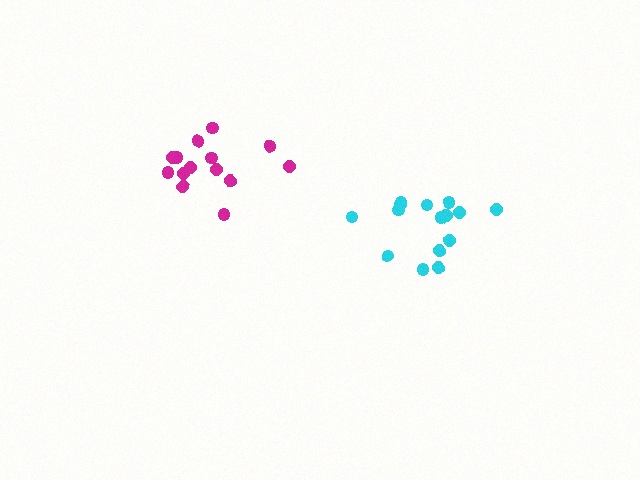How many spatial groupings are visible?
There are 2 spatial groupings.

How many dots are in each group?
Group 1: 15 dots, Group 2: 14 dots (29 total).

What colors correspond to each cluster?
The clusters are colored: cyan, magenta.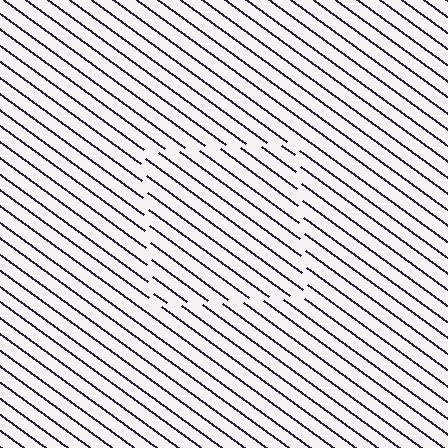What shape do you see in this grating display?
An illusory square. The interior of the shape contains the same grating, shifted by half a period — the contour is defined by the phase discontinuity where line-ends from the inner and outer gratings abut.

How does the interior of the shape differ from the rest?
The interior of the shape contains the same grating, shifted by half a period — the contour is defined by the phase discontinuity where line-ends from the inner and outer gratings abut.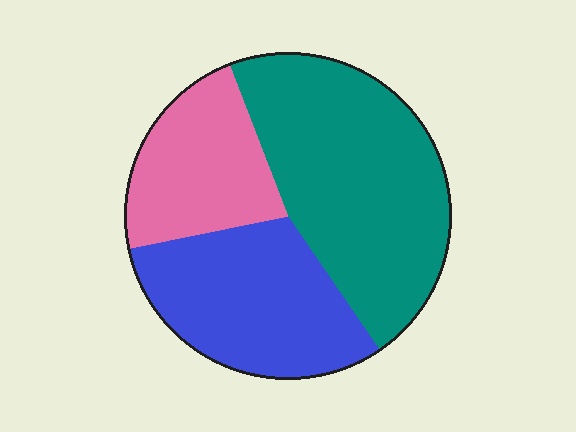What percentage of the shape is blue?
Blue takes up between a sixth and a third of the shape.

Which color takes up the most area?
Teal, at roughly 45%.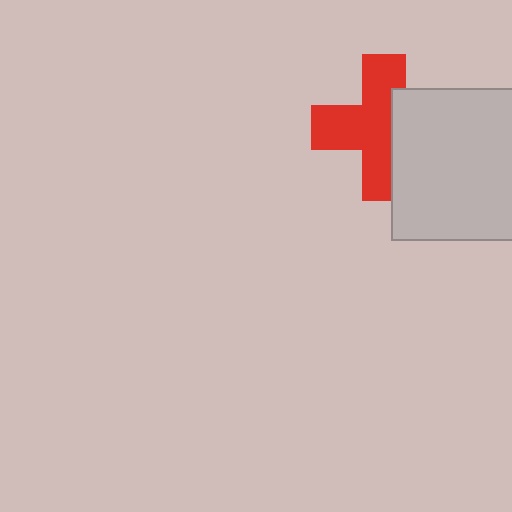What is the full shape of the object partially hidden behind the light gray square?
The partially hidden object is a red cross.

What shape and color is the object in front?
The object in front is a light gray square.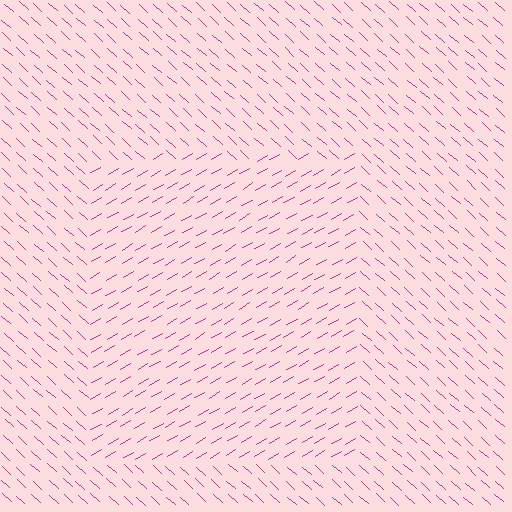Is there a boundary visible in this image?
Yes, there is a texture boundary formed by a change in line orientation.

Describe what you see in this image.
The image is filled with small magenta line segments. A rectangle region in the image has lines oriented differently from the surrounding lines, creating a visible texture boundary.